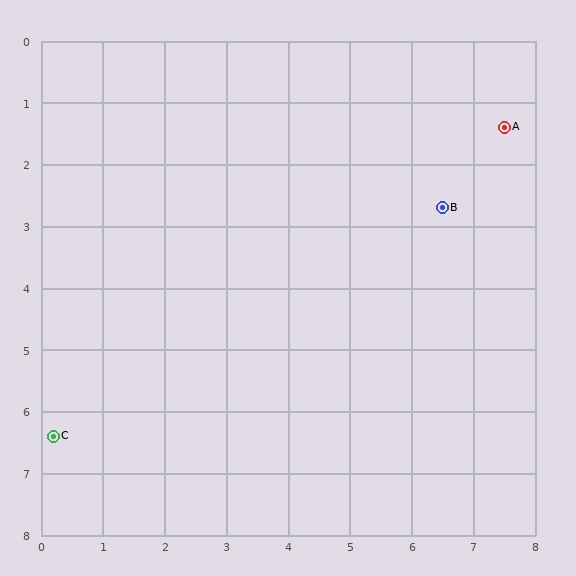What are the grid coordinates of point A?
Point A is at approximately (7.5, 1.4).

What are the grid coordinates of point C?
Point C is at approximately (0.2, 6.4).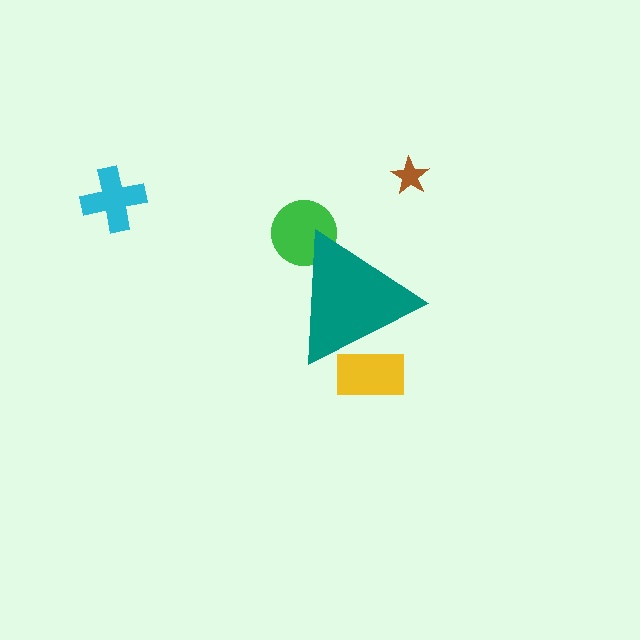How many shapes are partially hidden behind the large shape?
2 shapes are partially hidden.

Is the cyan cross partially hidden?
No, the cyan cross is fully visible.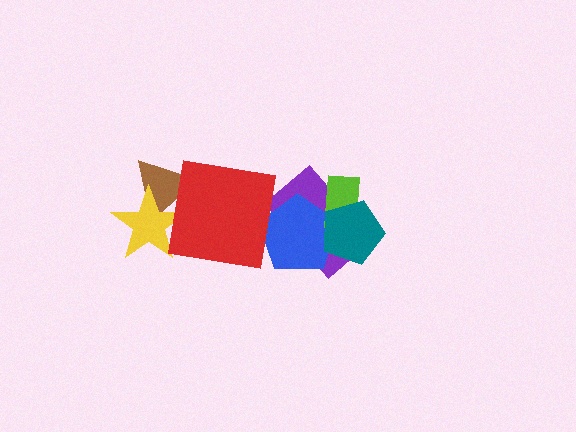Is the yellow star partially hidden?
Yes, it is partially covered by another shape.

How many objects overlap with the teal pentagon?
3 objects overlap with the teal pentagon.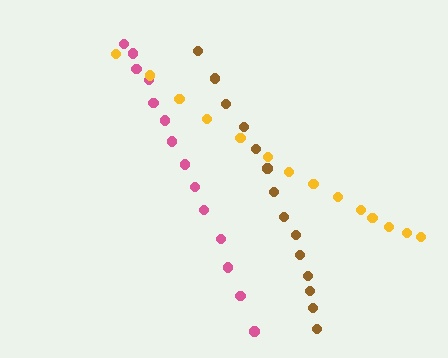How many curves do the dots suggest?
There are 3 distinct paths.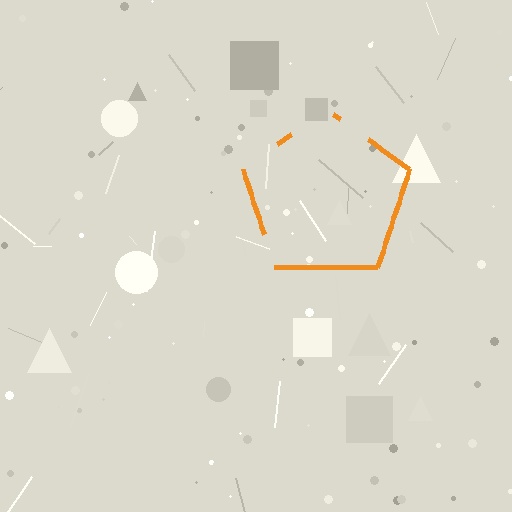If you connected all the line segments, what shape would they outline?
They would outline a pentagon.